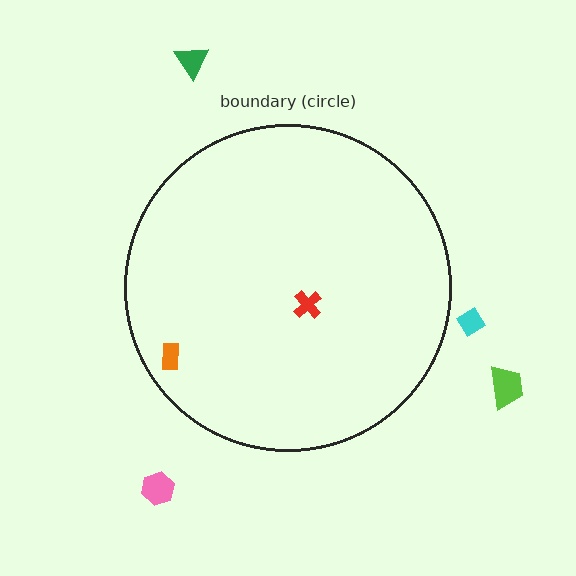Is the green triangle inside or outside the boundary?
Outside.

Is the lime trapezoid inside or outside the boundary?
Outside.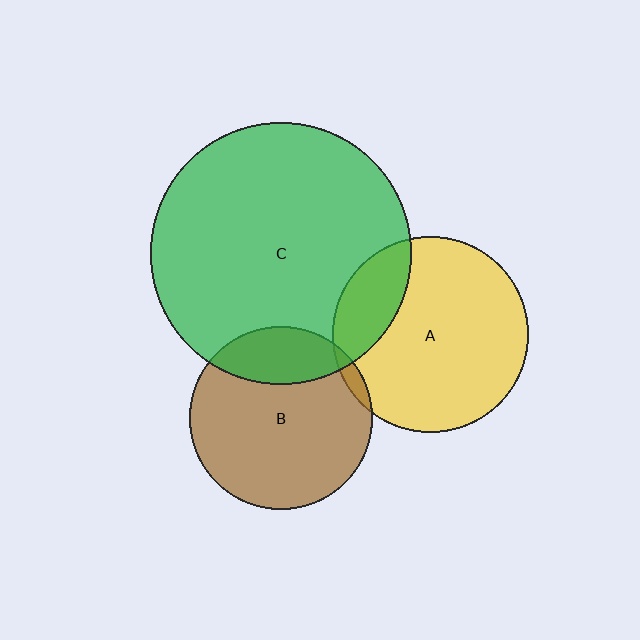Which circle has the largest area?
Circle C (green).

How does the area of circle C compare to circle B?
Approximately 2.0 times.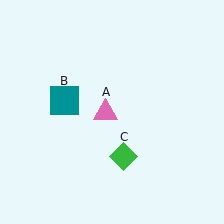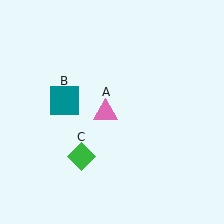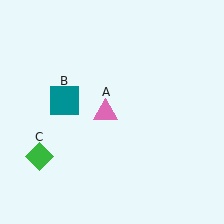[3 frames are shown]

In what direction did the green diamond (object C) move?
The green diamond (object C) moved left.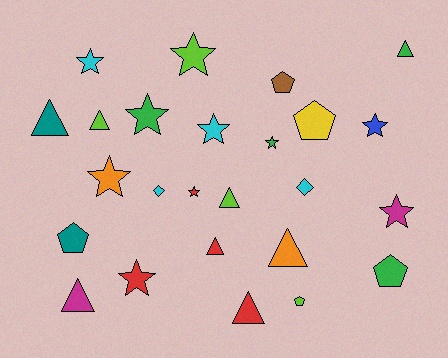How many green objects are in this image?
There are 4 green objects.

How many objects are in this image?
There are 25 objects.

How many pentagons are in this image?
There are 5 pentagons.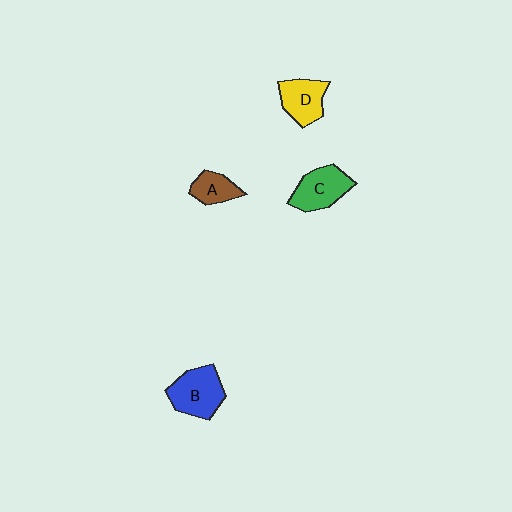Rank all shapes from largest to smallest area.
From largest to smallest: B (blue), C (green), D (yellow), A (brown).